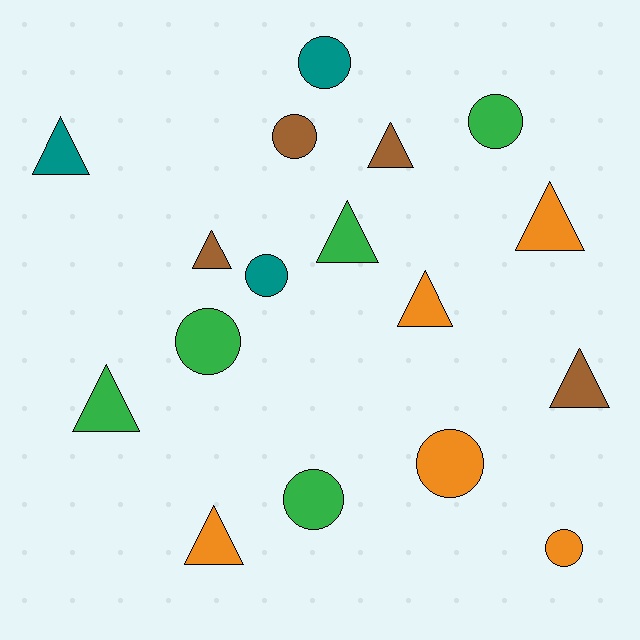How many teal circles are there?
There are 2 teal circles.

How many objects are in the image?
There are 17 objects.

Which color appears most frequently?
Orange, with 5 objects.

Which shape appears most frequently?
Triangle, with 9 objects.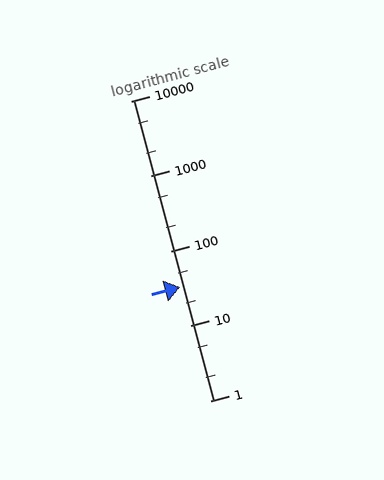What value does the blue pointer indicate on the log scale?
The pointer indicates approximately 33.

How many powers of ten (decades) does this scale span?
The scale spans 4 decades, from 1 to 10000.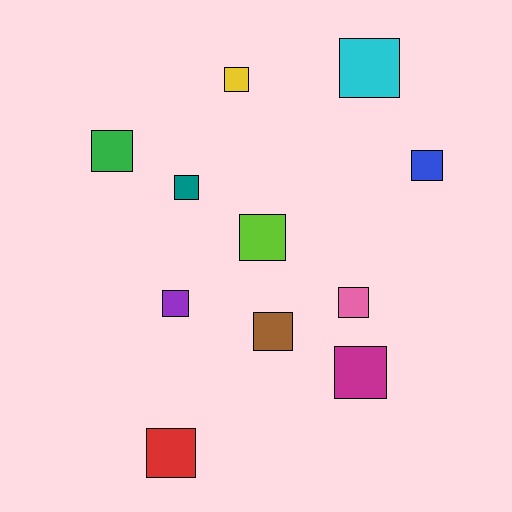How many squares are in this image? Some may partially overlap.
There are 11 squares.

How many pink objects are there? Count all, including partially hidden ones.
There is 1 pink object.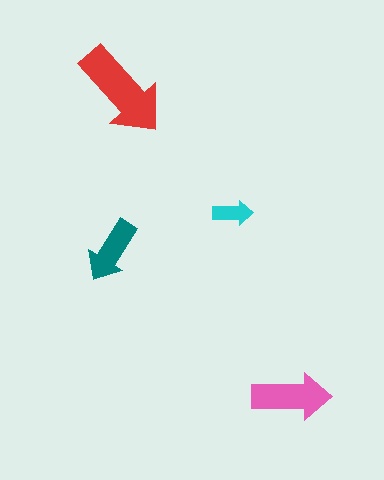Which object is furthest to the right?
The pink arrow is rightmost.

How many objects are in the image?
There are 4 objects in the image.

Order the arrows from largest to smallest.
the red one, the pink one, the teal one, the cyan one.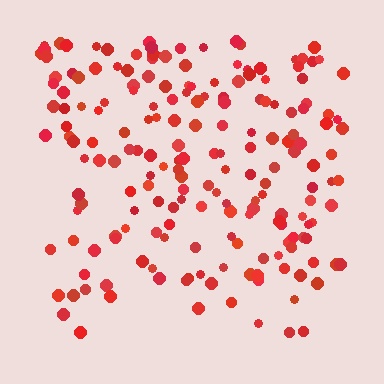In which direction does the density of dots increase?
From bottom to top, with the top side densest.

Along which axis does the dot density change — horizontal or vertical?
Vertical.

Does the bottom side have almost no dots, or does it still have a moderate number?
Still a moderate number, just noticeably fewer than the top.